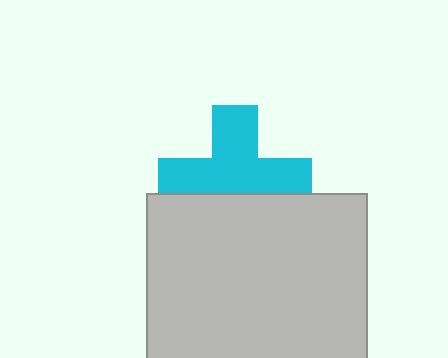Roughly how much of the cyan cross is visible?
Most of it is visible (roughly 65%).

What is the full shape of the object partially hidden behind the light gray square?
The partially hidden object is a cyan cross.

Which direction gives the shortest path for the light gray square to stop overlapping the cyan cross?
Moving down gives the shortest separation.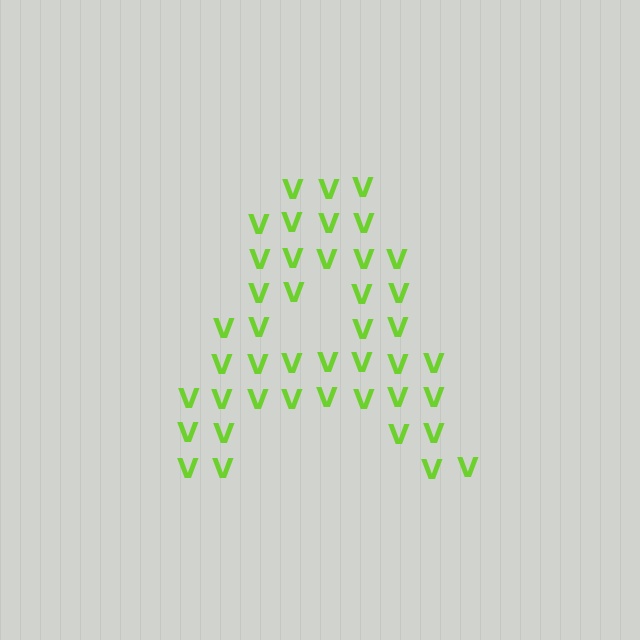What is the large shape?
The large shape is the letter A.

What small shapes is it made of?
It is made of small letter V's.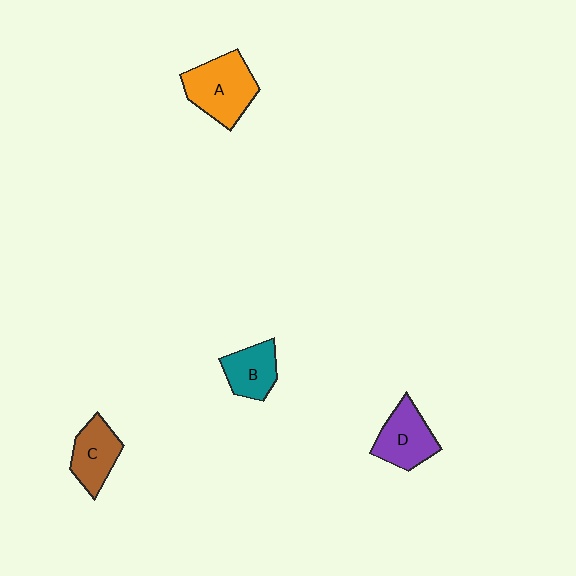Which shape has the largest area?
Shape A (orange).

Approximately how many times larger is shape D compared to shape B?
Approximately 1.2 times.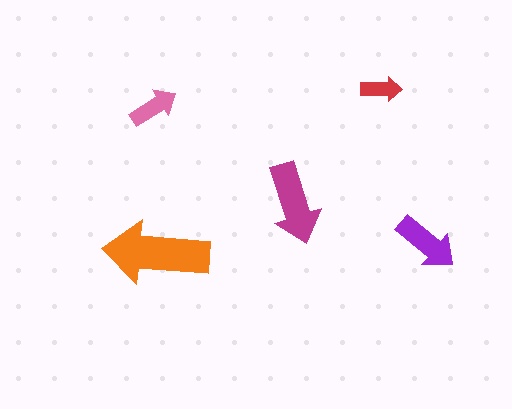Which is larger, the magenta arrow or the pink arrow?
The magenta one.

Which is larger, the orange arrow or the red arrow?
The orange one.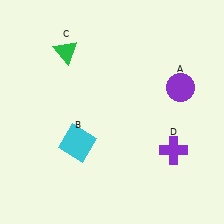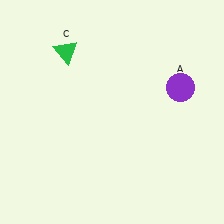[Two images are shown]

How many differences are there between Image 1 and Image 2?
There are 2 differences between the two images.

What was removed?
The cyan square (B), the purple cross (D) were removed in Image 2.